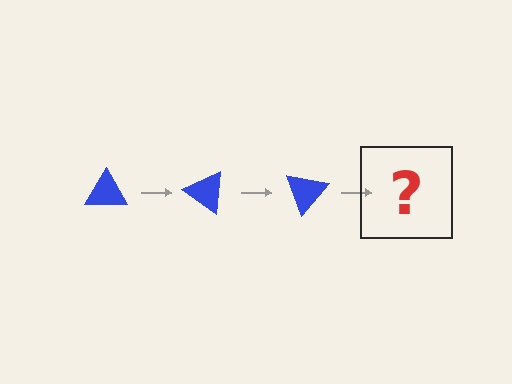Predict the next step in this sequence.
The next step is a blue triangle rotated 105 degrees.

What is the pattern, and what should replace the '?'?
The pattern is that the triangle rotates 35 degrees each step. The '?' should be a blue triangle rotated 105 degrees.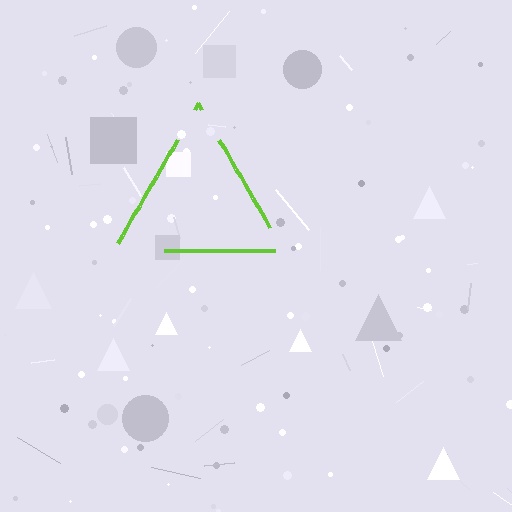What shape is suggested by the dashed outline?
The dashed outline suggests a triangle.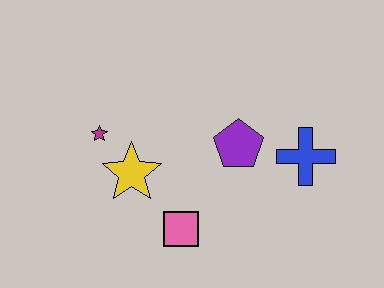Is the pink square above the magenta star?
No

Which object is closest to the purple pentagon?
The blue cross is closest to the purple pentagon.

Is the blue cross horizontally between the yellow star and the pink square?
No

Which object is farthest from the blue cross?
The magenta star is farthest from the blue cross.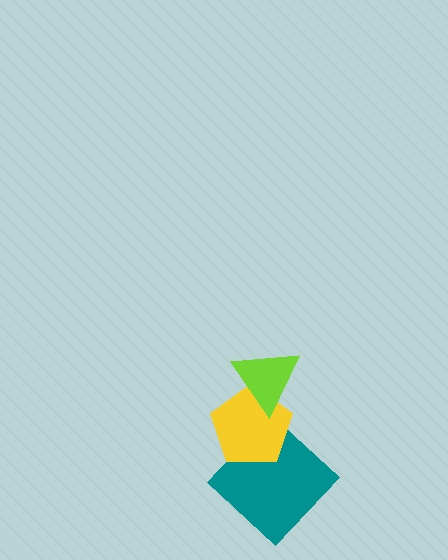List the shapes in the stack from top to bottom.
From top to bottom: the lime triangle, the yellow pentagon, the teal diamond.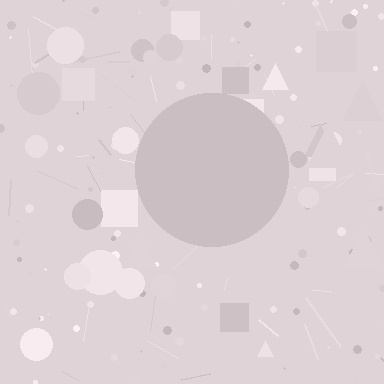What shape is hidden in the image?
A circle is hidden in the image.